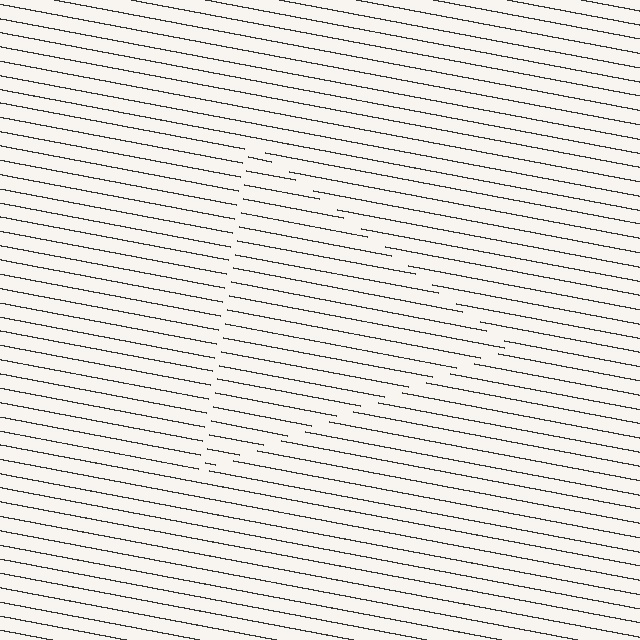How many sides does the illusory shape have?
3 sides — the line-ends trace a triangle.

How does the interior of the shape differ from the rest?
The interior of the shape contains the same grating, shifted by half a period — the contour is defined by the phase discontinuity where line-ends from the inner and outer gratings abut.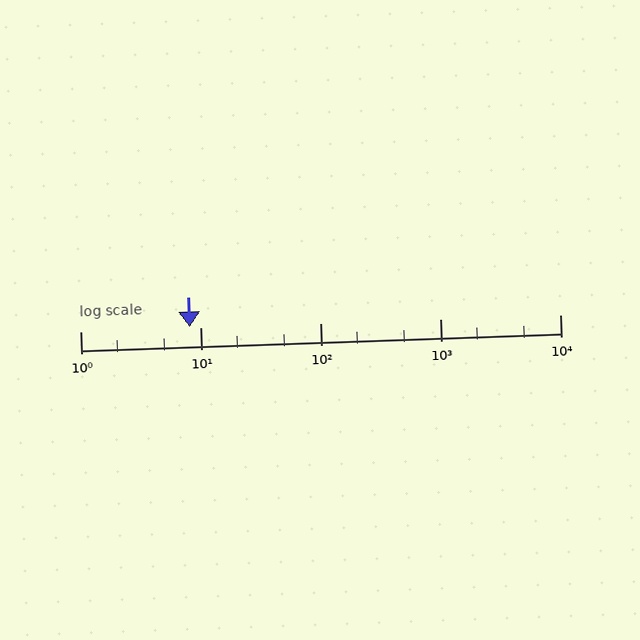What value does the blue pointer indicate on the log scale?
The pointer indicates approximately 8.1.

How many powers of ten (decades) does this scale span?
The scale spans 4 decades, from 1 to 10000.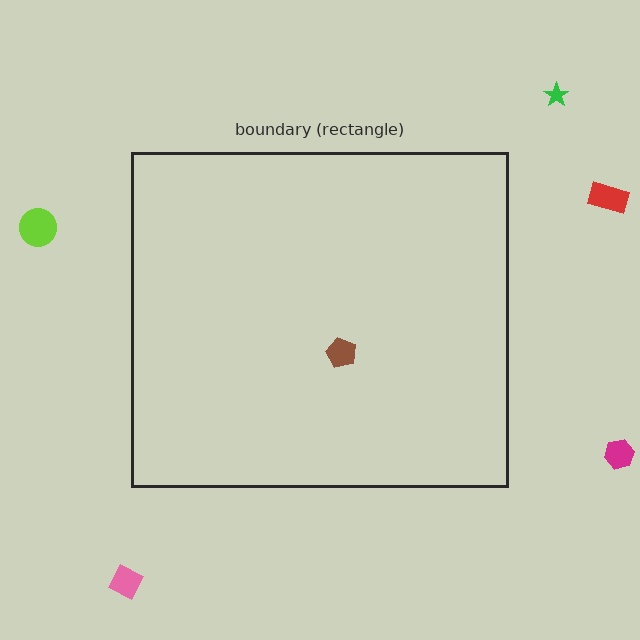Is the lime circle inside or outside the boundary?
Outside.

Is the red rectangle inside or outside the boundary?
Outside.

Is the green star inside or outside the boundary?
Outside.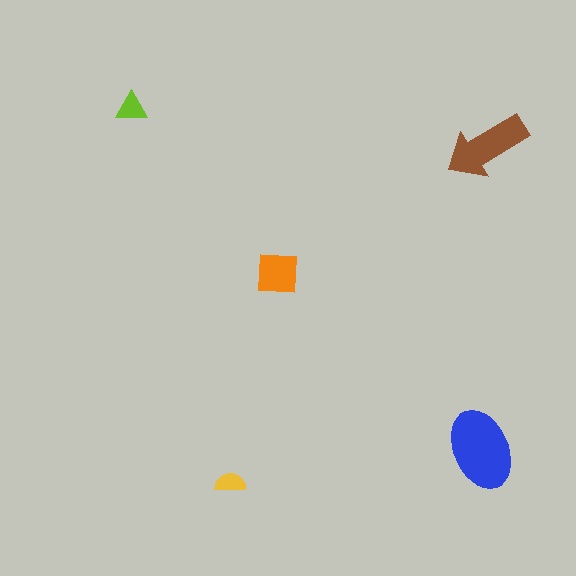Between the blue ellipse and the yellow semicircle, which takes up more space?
The blue ellipse.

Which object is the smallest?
The yellow semicircle.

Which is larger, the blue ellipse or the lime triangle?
The blue ellipse.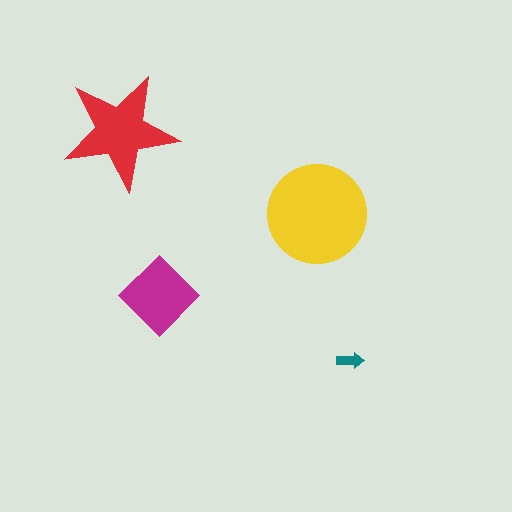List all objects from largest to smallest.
The yellow circle, the red star, the magenta diamond, the teal arrow.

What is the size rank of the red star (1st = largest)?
2nd.